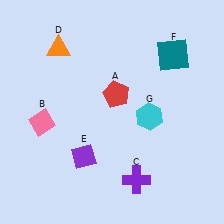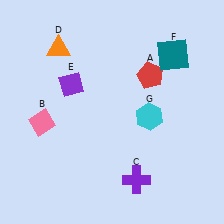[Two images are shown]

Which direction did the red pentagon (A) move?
The red pentagon (A) moved right.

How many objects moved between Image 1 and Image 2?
2 objects moved between the two images.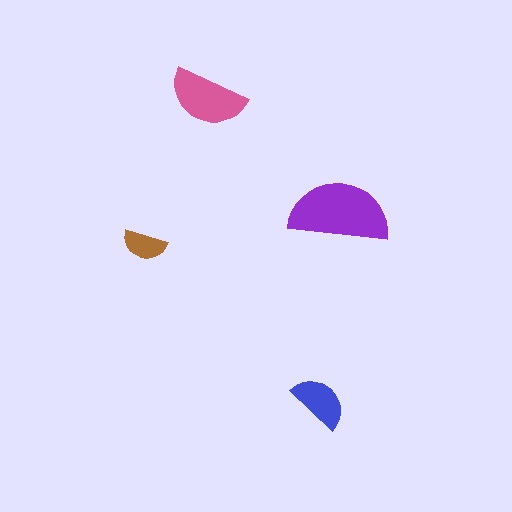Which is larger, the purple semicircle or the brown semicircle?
The purple one.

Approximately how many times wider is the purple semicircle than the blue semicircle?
About 1.5 times wider.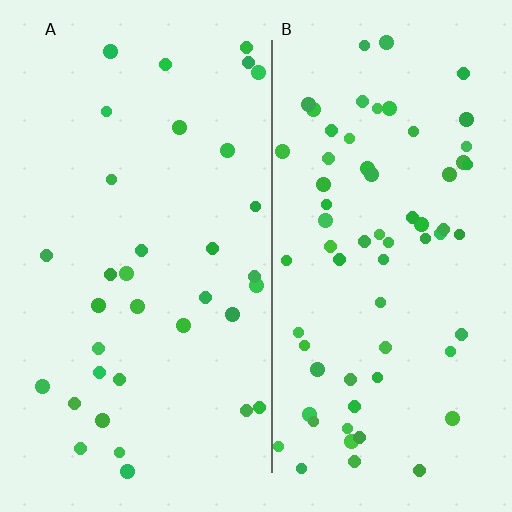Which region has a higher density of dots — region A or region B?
B (the right).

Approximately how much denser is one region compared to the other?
Approximately 2.0× — region B over region A.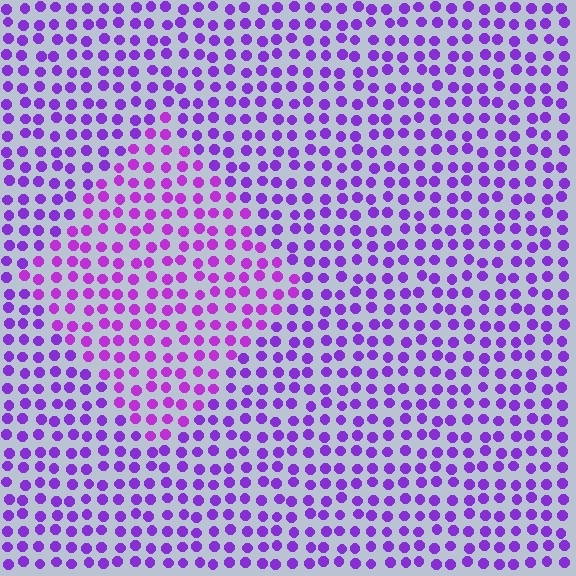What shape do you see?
I see a diamond.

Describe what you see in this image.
The image is filled with small purple elements in a uniform arrangement. A diamond-shaped region is visible where the elements are tinted to a slightly different hue, forming a subtle color boundary.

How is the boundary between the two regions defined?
The boundary is defined purely by a slight shift in hue (about 20 degrees). Spacing, size, and orientation are identical on both sides.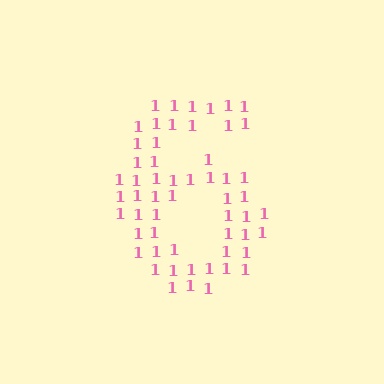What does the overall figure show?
The overall figure shows the digit 6.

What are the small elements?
The small elements are digit 1's.